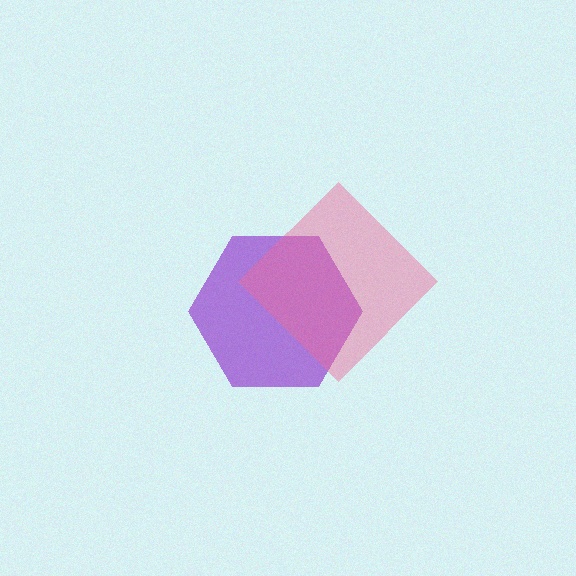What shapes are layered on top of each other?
The layered shapes are: a purple hexagon, a pink diamond.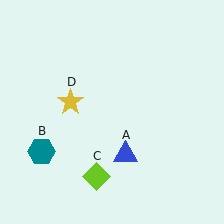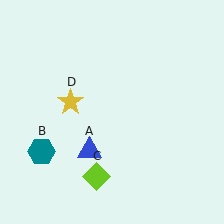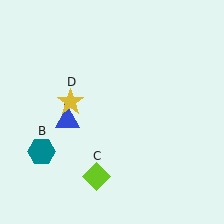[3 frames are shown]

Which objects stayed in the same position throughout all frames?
Teal hexagon (object B) and lime diamond (object C) and yellow star (object D) remained stationary.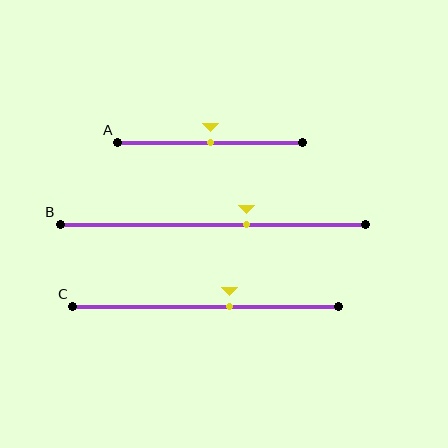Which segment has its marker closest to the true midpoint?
Segment A has its marker closest to the true midpoint.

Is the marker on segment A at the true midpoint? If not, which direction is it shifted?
Yes, the marker on segment A is at the true midpoint.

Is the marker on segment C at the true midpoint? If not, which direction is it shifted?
No, the marker on segment C is shifted to the right by about 9% of the segment length.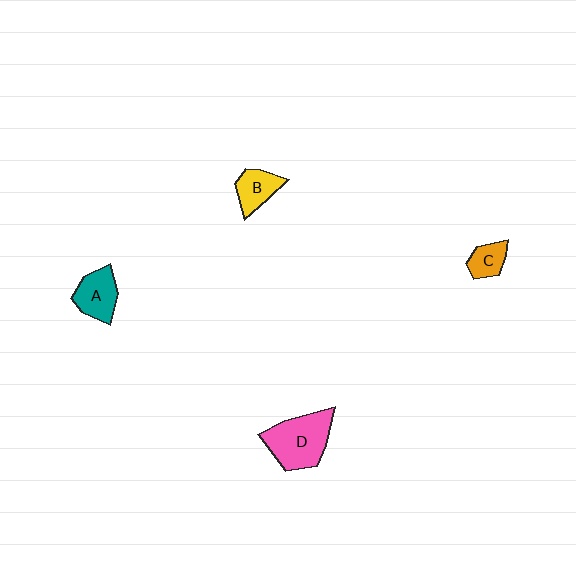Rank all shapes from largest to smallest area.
From largest to smallest: D (pink), A (teal), B (yellow), C (orange).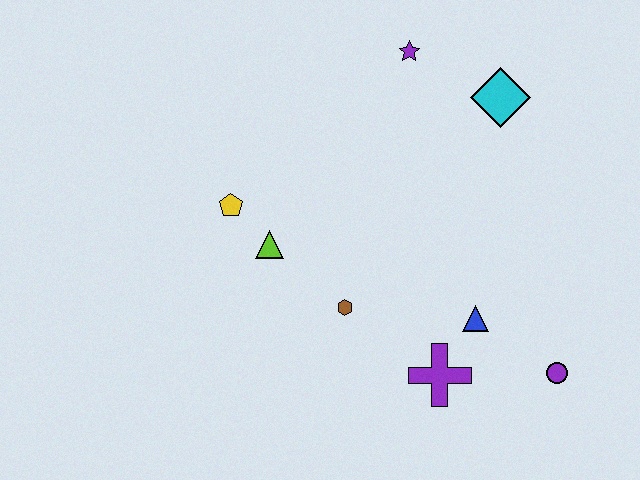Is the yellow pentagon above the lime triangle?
Yes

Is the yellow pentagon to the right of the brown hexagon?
No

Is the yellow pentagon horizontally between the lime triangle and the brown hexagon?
No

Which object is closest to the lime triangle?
The yellow pentagon is closest to the lime triangle.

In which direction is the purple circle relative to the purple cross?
The purple circle is to the right of the purple cross.